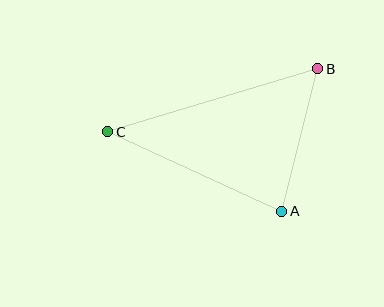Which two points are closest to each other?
Points A and B are closest to each other.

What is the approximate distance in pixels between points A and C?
The distance between A and C is approximately 191 pixels.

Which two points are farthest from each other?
Points B and C are farthest from each other.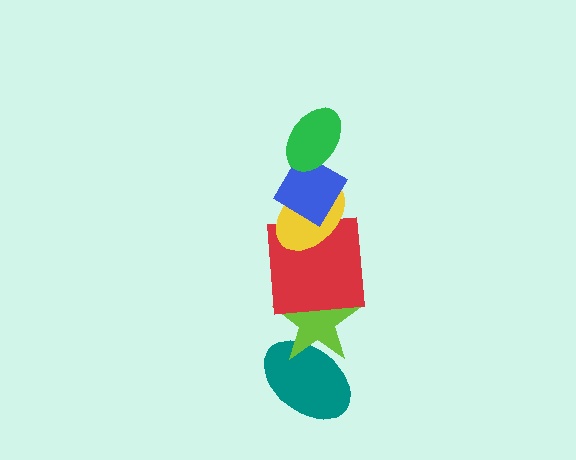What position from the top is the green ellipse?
The green ellipse is 1st from the top.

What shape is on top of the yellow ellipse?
The blue diamond is on top of the yellow ellipse.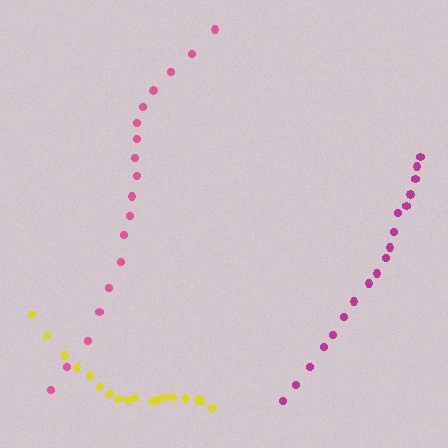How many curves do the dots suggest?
There are 3 distinct paths.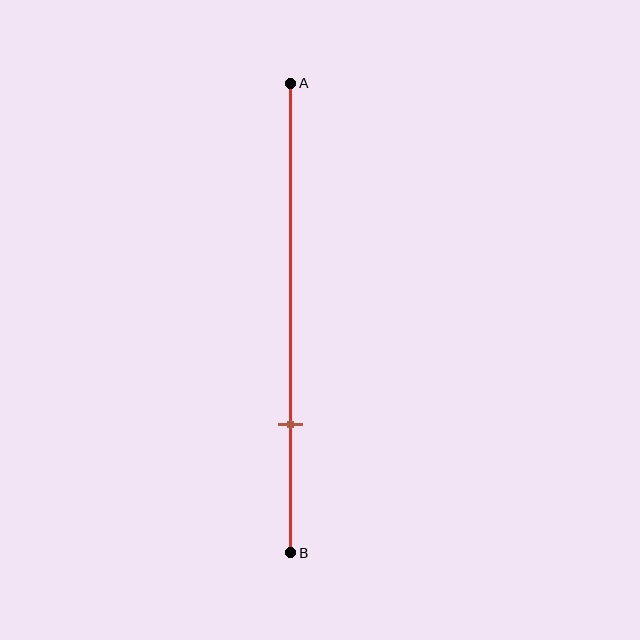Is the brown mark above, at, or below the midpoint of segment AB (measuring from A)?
The brown mark is below the midpoint of segment AB.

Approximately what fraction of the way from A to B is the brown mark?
The brown mark is approximately 75% of the way from A to B.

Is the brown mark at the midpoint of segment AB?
No, the mark is at about 75% from A, not at the 50% midpoint.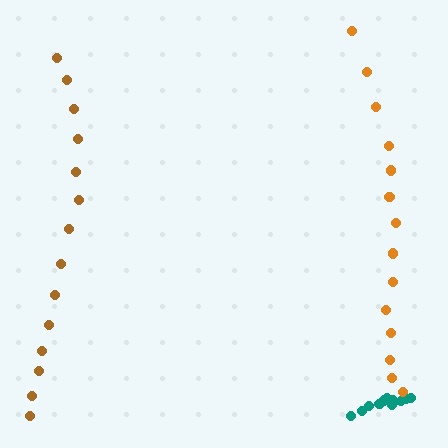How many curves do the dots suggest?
There are 3 distinct paths.